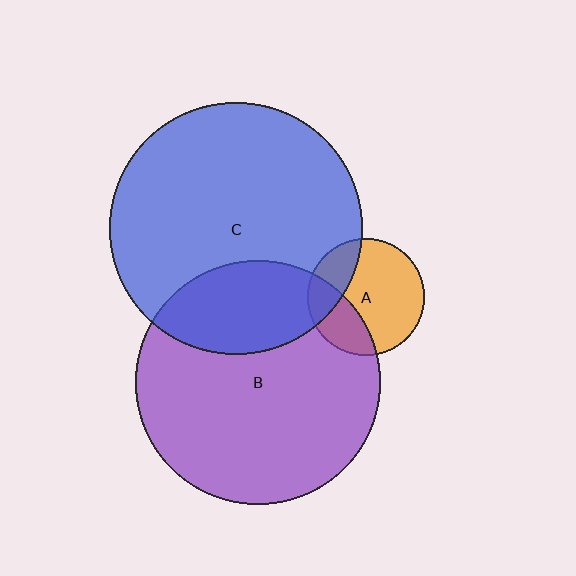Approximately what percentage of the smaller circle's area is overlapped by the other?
Approximately 25%.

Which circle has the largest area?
Circle C (blue).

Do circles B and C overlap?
Yes.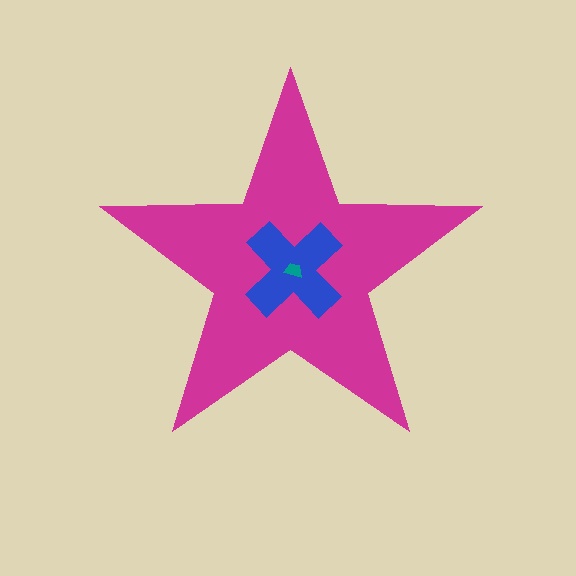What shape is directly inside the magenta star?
The blue cross.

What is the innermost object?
The teal trapezoid.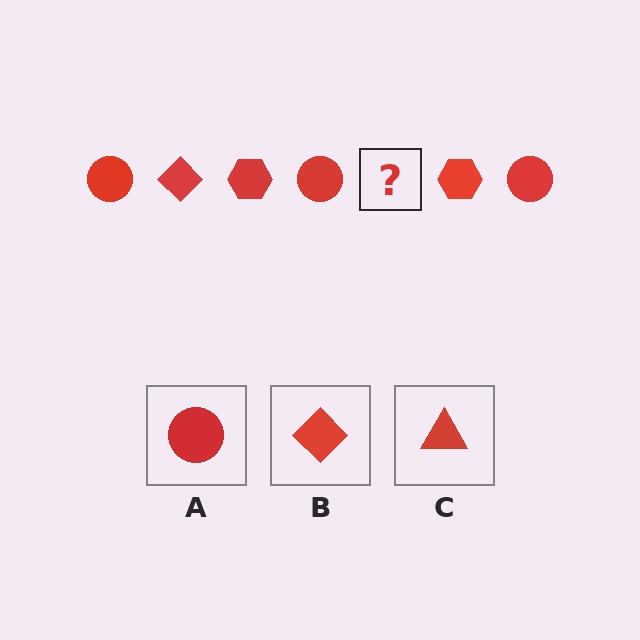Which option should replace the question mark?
Option B.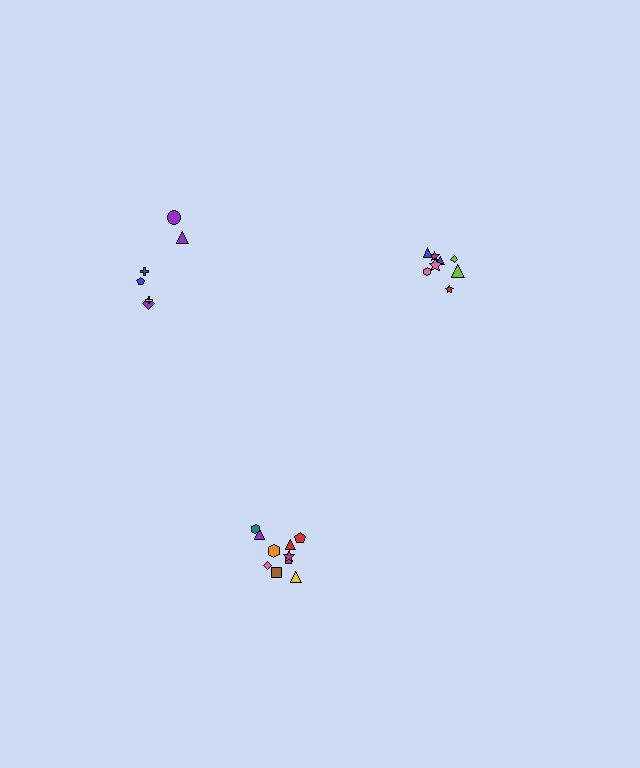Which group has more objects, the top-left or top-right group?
The top-right group.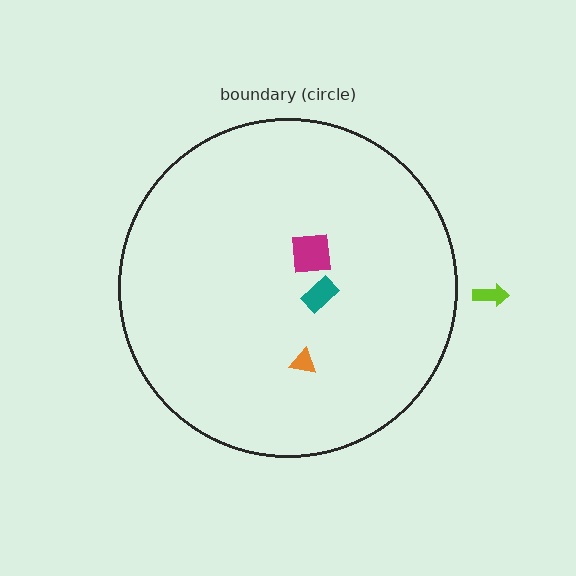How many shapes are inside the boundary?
3 inside, 1 outside.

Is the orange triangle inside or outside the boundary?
Inside.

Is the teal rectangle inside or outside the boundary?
Inside.